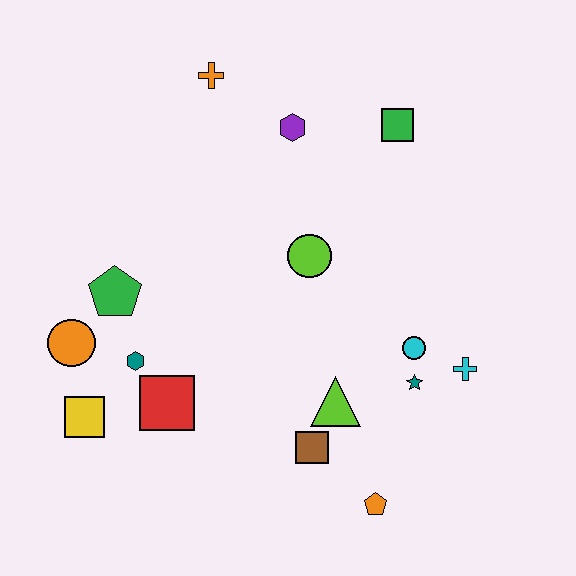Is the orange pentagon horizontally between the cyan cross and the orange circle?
Yes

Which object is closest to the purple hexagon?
The orange cross is closest to the purple hexagon.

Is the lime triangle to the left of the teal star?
Yes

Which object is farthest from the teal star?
The orange cross is farthest from the teal star.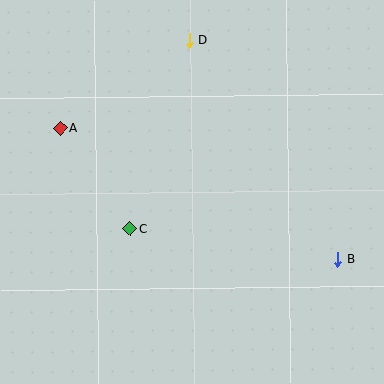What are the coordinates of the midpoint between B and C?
The midpoint between B and C is at (234, 244).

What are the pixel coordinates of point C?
Point C is at (130, 229).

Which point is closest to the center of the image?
Point C at (130, 229) is closest to the center.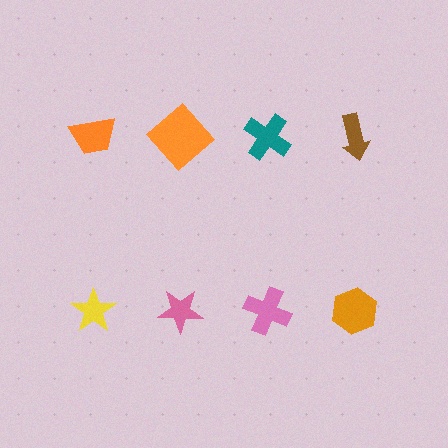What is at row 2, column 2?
A pink star.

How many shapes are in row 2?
4 shapes.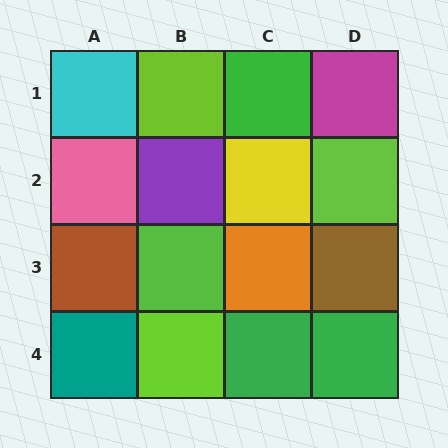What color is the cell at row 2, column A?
Pink.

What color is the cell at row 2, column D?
Lime.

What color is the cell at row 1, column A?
Cyan.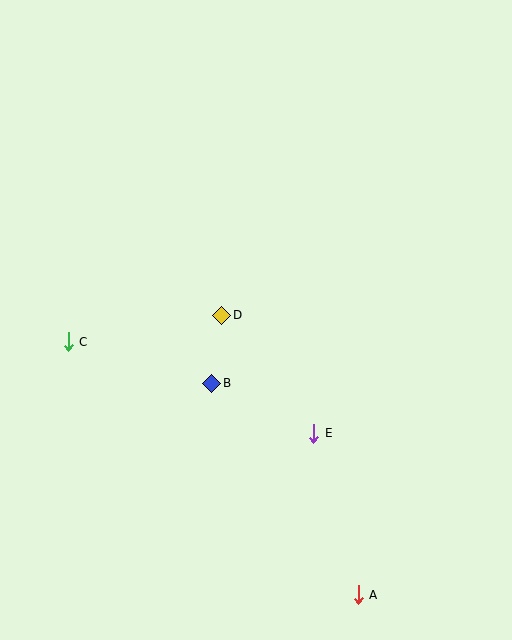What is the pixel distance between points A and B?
The distance between A and B is 257 pixels.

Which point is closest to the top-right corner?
Point D is closest to the top-right corner.